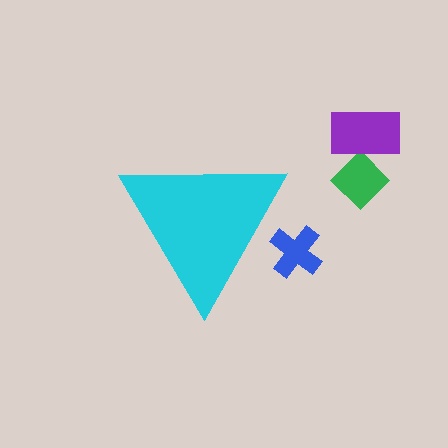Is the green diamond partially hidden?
No, the green diamond is fully visible.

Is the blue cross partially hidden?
Yes, the blue cross is partially hidden behind the cyan triangle.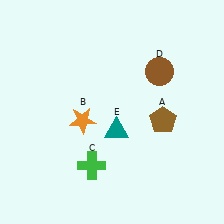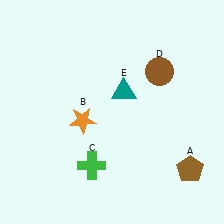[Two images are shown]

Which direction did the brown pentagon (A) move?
The brown pentagon (A) moved down.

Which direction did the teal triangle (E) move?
The teal triangle (E) moved up.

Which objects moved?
The objects that moved are: the brown pentagon (A), the teal triangle (E).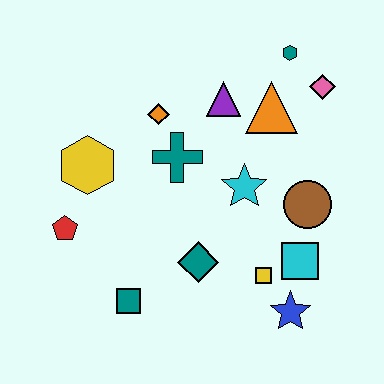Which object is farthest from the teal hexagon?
The teal square is farthest from the teal hexagon.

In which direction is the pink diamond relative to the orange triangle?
The pink diamond is to the right of the orange triangle.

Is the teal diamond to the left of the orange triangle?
Yes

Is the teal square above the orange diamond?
No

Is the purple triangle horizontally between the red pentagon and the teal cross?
No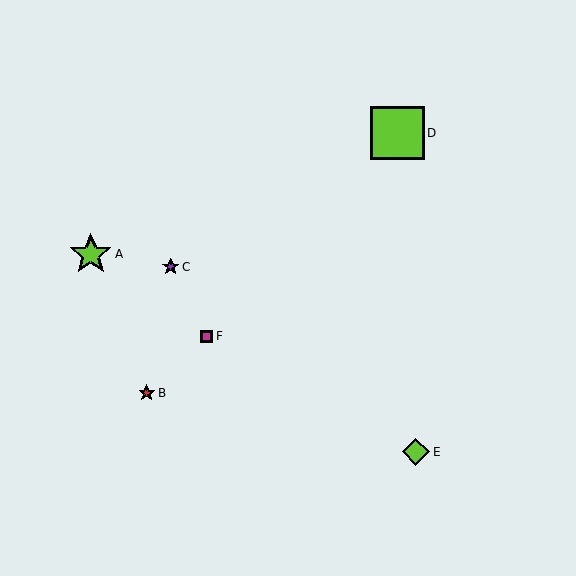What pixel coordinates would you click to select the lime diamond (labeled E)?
Click at (416, 452) to select the lime diamond E.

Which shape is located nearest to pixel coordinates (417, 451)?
The lime diamond (labeled E) at (416, 452) is nearest to that location.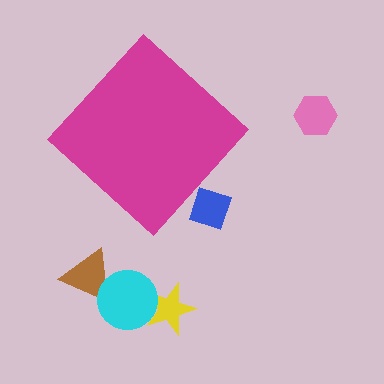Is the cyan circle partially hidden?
No, the cyan circle is fully visible.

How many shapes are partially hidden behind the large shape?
1 shape is partially hidden.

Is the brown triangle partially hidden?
No, the brown triangle is fully visible.